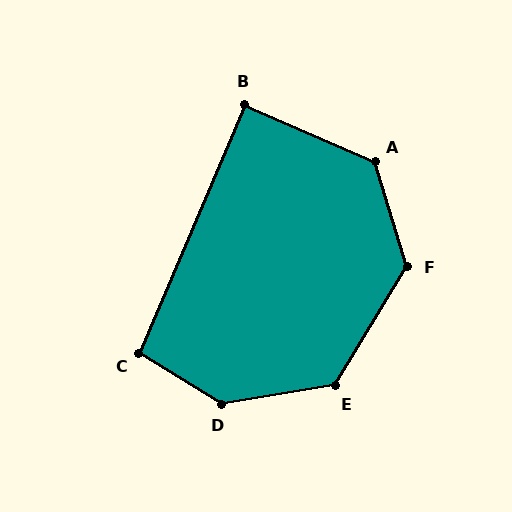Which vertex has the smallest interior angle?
B, at approximately 89 degrees.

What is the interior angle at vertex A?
Approximately 131 degrees (obtuse).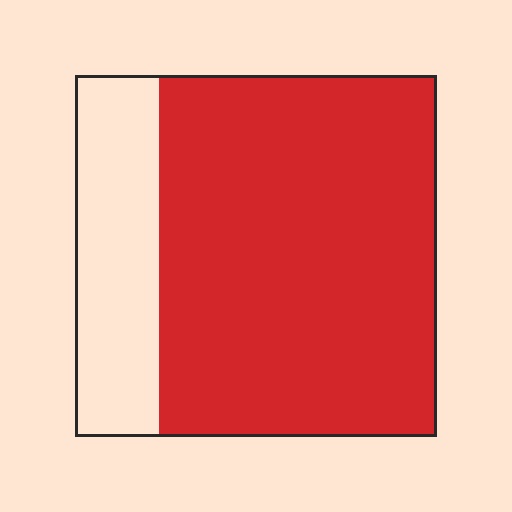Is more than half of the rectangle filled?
Yes.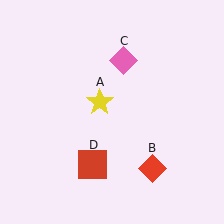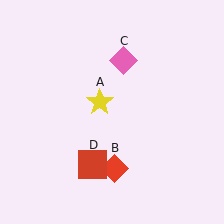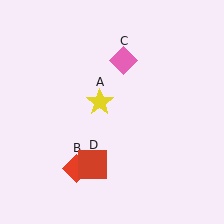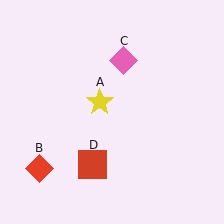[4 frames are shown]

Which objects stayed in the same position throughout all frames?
Yellow star (object A) and pink diamond (object C) and red square (object D) remained stationary.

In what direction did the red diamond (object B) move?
The red diamond (object B) moved left.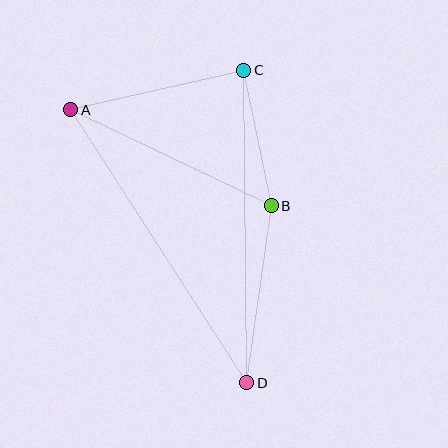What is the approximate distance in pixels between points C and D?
The distance between C and D is approximately 312 pixels.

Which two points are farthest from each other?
Points A and D are farthest from each other.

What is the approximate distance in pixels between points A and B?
The distance between A and B is approximately 222 pixels.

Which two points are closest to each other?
Points B and C are closest to each other.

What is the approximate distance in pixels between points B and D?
The distance between B and D is approximately 178 pixels.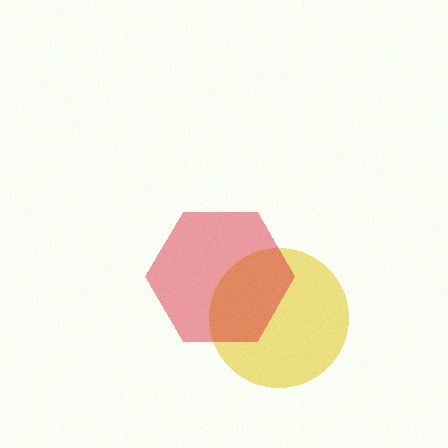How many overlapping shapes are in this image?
There are 2 overlapping shapes in the image.